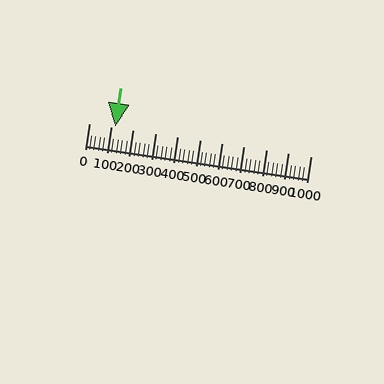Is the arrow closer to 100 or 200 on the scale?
The arrow is closer to 100.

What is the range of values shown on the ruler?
The ruler shows values from 0 to 1000.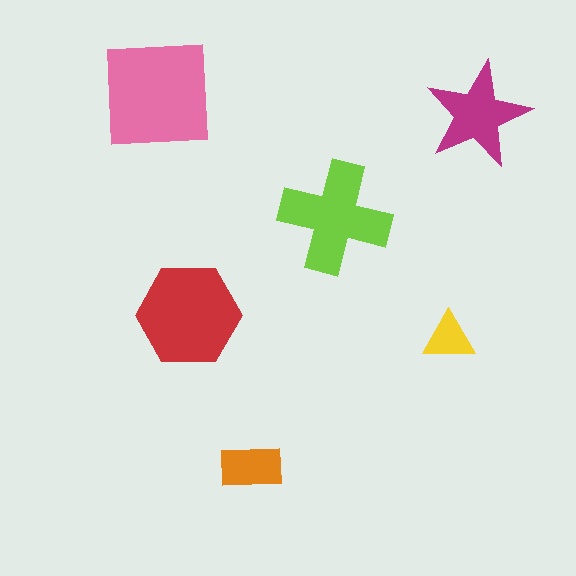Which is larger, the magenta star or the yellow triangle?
The magenta star.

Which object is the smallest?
The yellow triangle.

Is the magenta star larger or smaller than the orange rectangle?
Larger.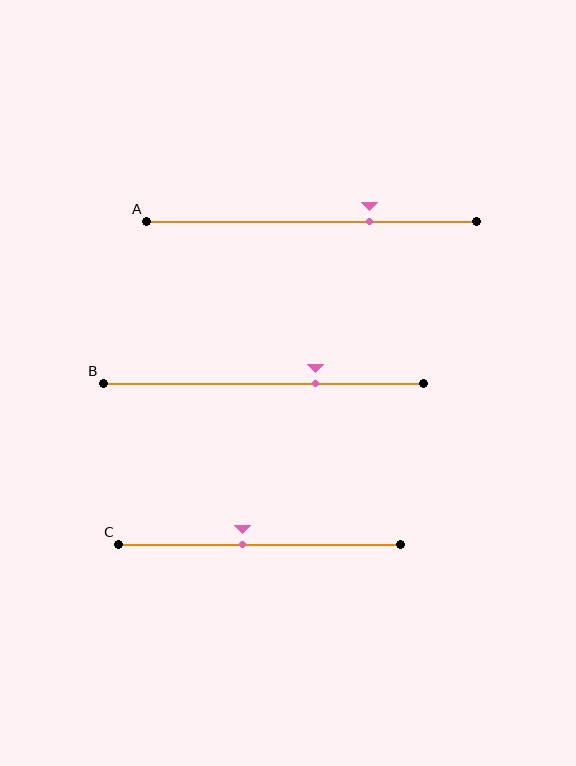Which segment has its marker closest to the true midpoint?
Segment C has its marker closest to the true midpoint.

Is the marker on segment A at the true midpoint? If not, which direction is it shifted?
No, the marker on segment A is shifted to the right by about 18% of the segment length.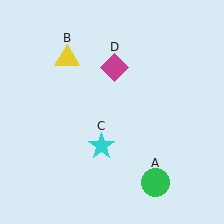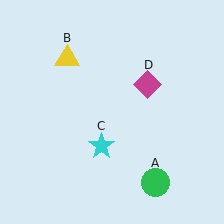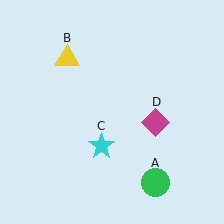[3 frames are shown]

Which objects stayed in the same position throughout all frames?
Green circle (object A) and yellow triangle (object B) and cyan star (object C) remained stationary.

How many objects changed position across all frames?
1 object changed position: magenta diamond (object D).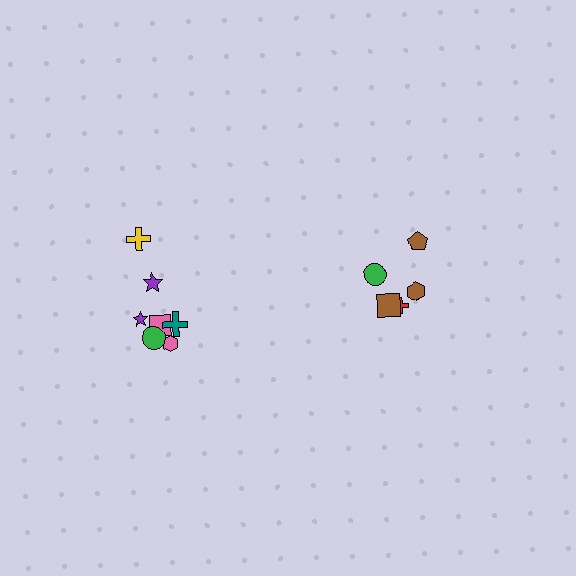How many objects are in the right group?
There are 5 objects.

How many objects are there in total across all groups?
There are 12 objects.